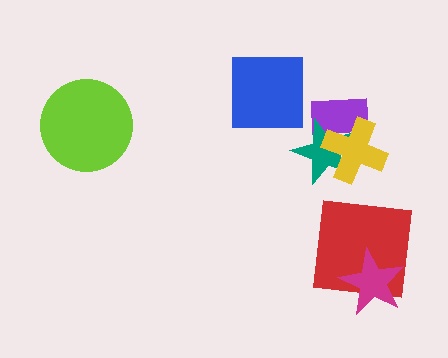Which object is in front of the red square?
The magenta star is in front of the red square.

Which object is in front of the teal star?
The yellow cross is in front of the teal star.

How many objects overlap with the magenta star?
1 object overlaps with the magenta star.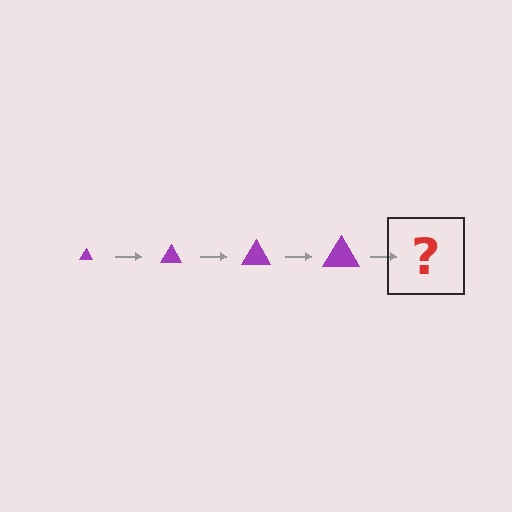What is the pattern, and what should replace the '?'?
The pattern is that the triangle gets progressively larger each step. The '?' should be a purple triangle, larger than the previous one.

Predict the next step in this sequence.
The next step is a purple triangle, larger than the previous one.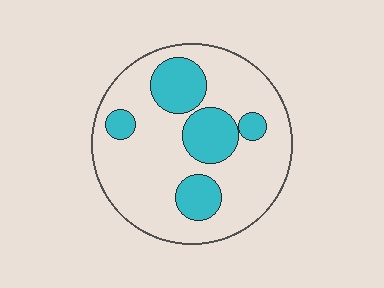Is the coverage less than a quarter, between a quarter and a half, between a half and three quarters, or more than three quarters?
Between a quarter and a half.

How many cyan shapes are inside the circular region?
5.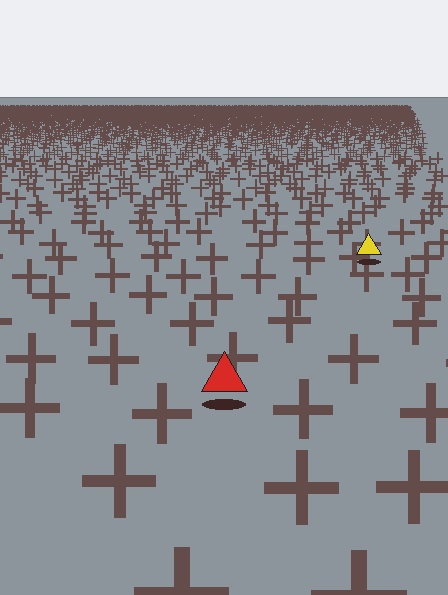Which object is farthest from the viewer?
The yellow triangle is farthest from the viewer. It appears smaller and the ground texture around it is denser.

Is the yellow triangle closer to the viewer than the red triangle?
No. The red triangle is closer — you can tell from the texture gradient: the ground texture is coarser near it.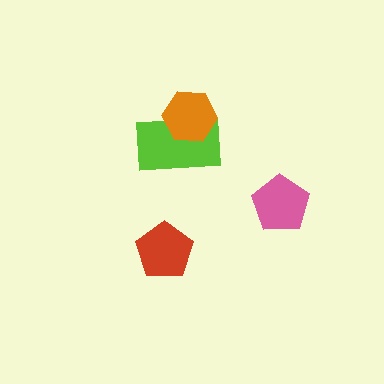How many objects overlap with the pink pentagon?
0 objects overlap with the pink pentagon.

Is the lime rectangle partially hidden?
Yes, it is partially covered by another shape.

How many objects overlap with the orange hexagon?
1 object overlaps with the orange hexagon.